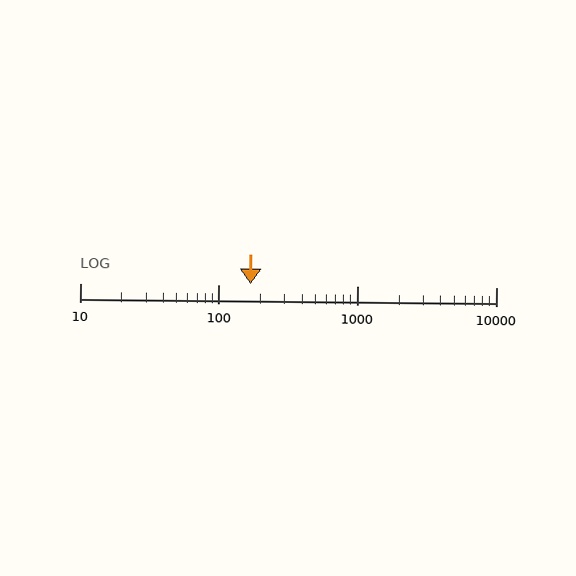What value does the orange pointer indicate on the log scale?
The pointer indicates approximately 170.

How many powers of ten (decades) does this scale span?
The scale spans 3 decades, from 10 to 10000.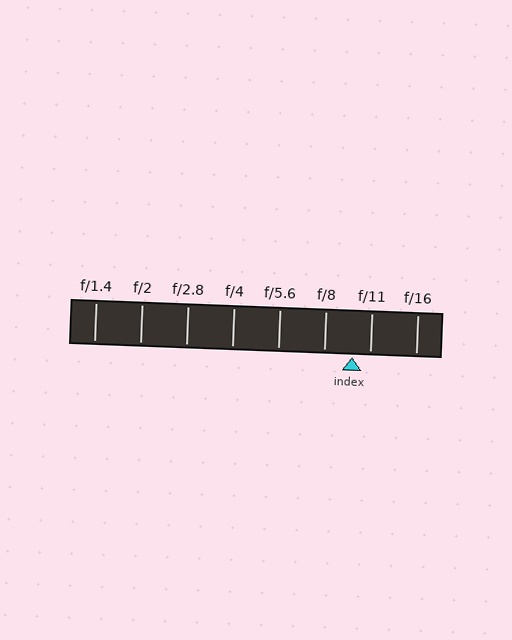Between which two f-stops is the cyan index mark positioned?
The index mark is between f/8 and f/11.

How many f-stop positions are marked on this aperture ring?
There are 8 f-stop positions marked.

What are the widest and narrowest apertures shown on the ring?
The widest aperture shown is f/1.4 and the narrowest is f/16.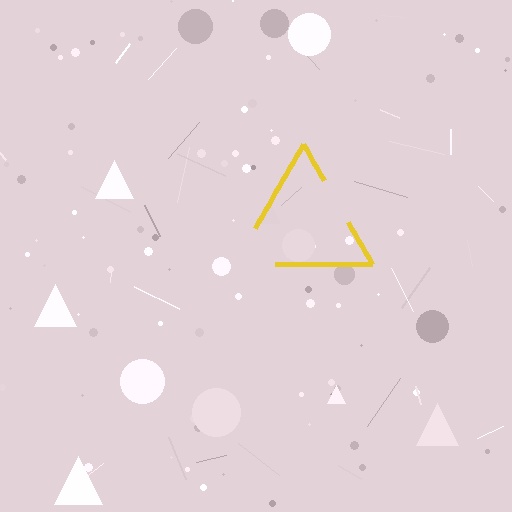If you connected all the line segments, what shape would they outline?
They would outline a triangle.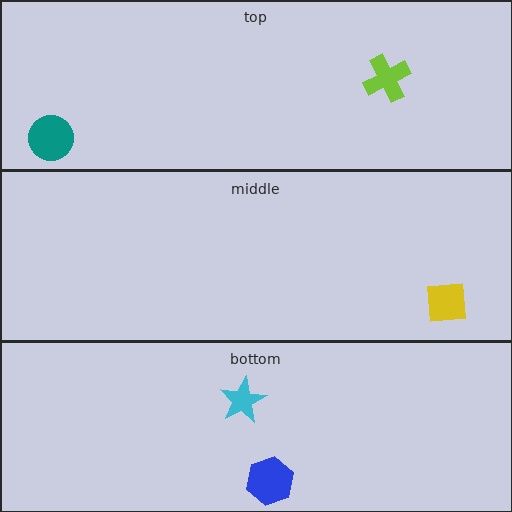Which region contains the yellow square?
The middle region.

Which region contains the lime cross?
The top region.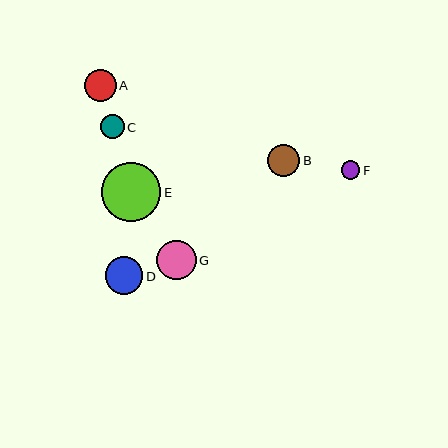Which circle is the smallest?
Circle F is the smallest with a size of approximately 19 pixels.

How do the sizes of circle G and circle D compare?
Circle G and circle D are approximately the same size.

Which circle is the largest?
Circle E is the largest with a size of approximately 59 pixels.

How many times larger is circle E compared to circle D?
Circle E is approximately 1.6 times the size of circle D.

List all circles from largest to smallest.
From largest to smallest: E, G, D, B, A, C, F.